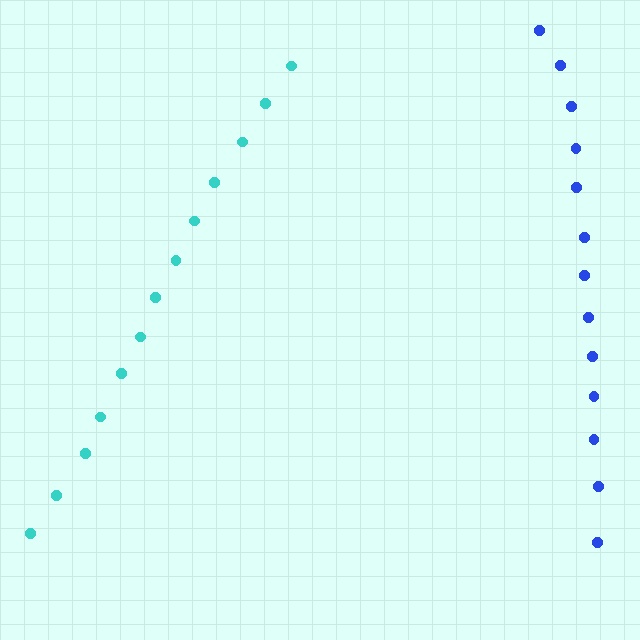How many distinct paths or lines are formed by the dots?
There are 2 distinct paths.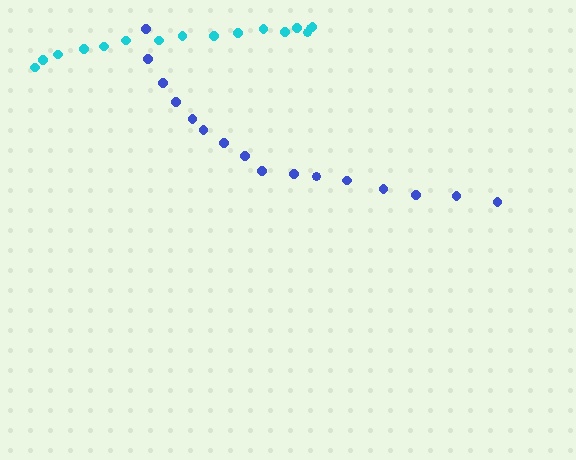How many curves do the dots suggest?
There are 2 distinct paths.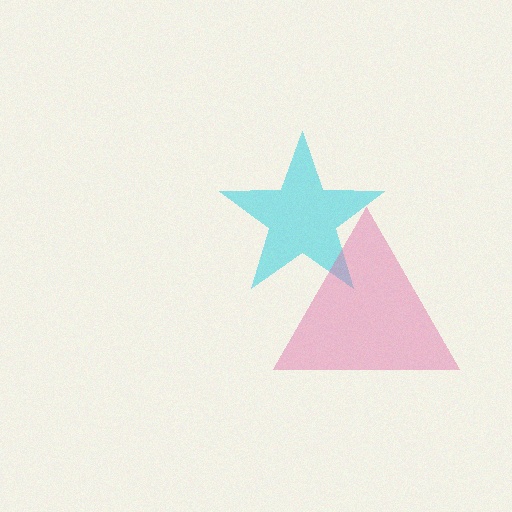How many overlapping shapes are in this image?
There are 2 overlapping shapes in the image.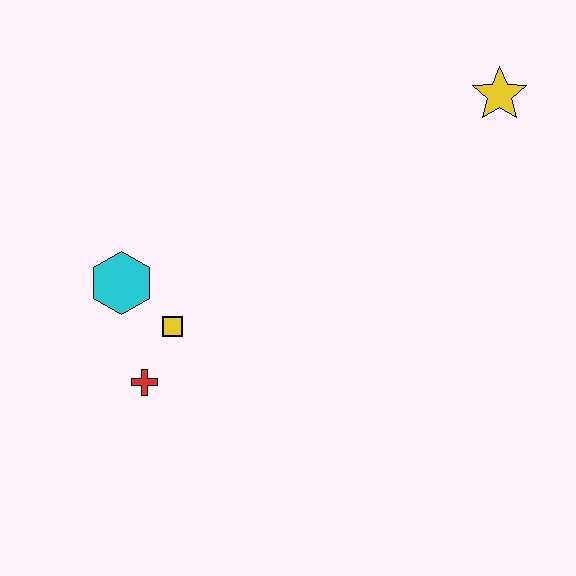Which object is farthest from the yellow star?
The red cross is farthest from the yellow star.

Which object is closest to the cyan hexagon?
The yellow square is closest to the cyan hexagon.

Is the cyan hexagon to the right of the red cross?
No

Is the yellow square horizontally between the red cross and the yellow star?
Yes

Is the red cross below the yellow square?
Yes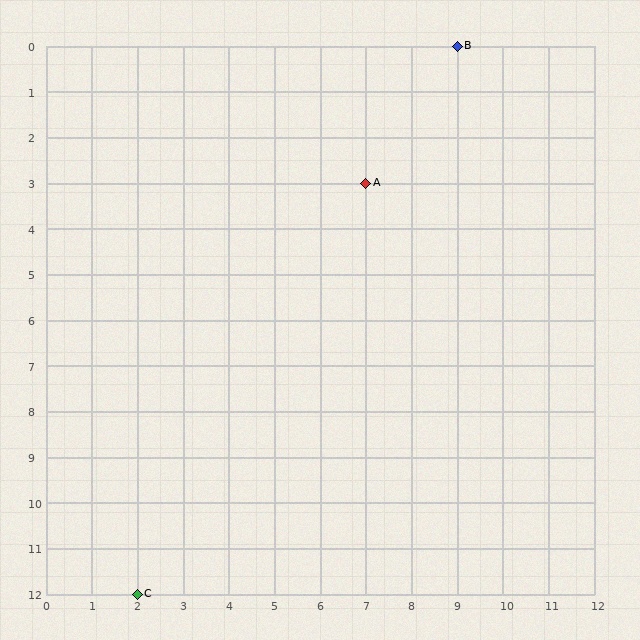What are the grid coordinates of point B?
Point B is at grid coordinates (9, 0).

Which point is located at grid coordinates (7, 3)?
Point A is at (7, 3).